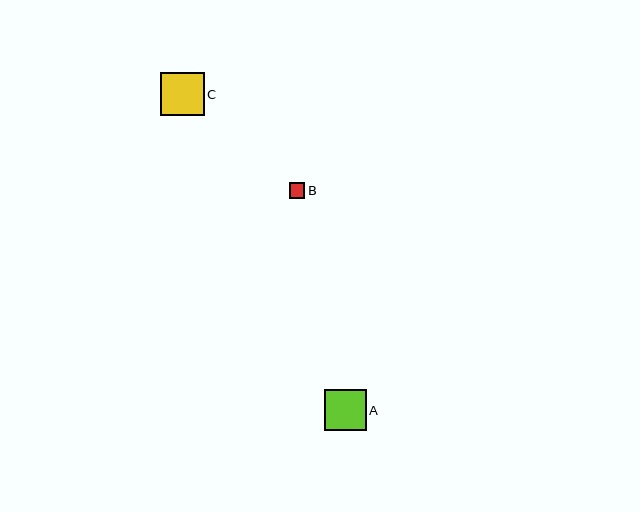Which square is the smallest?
Square B is the smallest with a size of approximately 16 pixels.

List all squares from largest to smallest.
From largest to smallest: C, A, B.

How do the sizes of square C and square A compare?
Square C and square A are approximately the same size.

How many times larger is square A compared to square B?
Square A is approximately 2.7 times the size of square B.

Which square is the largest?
Square C is the largest with a size of approximately 44 pixels.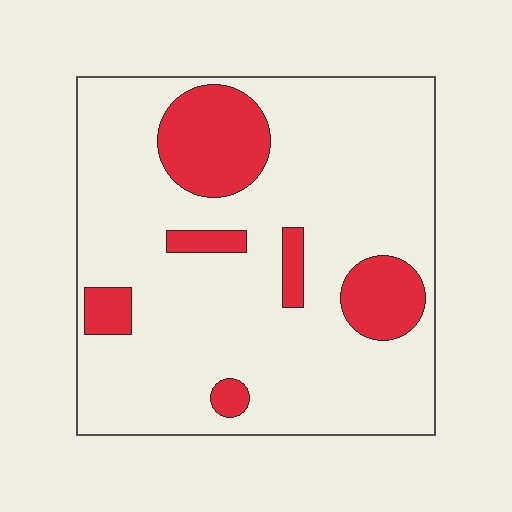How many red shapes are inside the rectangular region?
6.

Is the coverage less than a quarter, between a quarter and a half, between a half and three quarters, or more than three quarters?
Less than a quarter.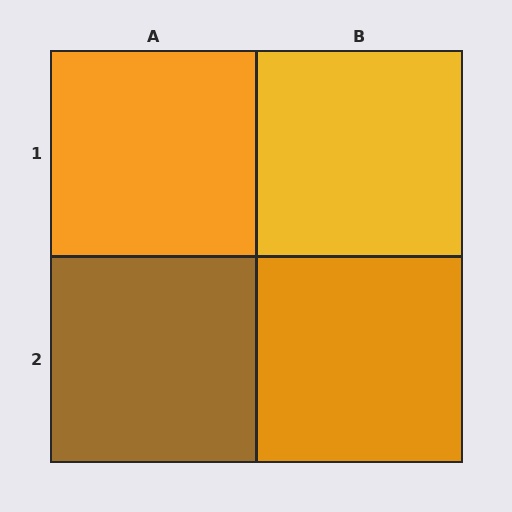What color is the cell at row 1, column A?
Orange.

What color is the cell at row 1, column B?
Yellow.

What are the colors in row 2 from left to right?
Brown, orange.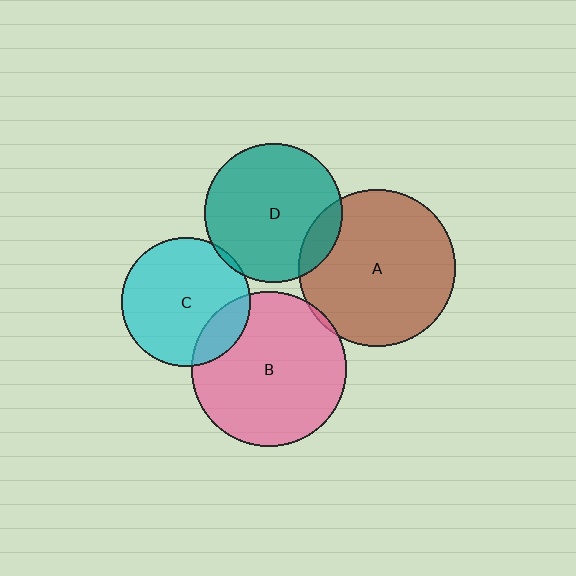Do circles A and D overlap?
Yes.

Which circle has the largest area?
Circle A (brown).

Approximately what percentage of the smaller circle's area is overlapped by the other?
Approximately 15%.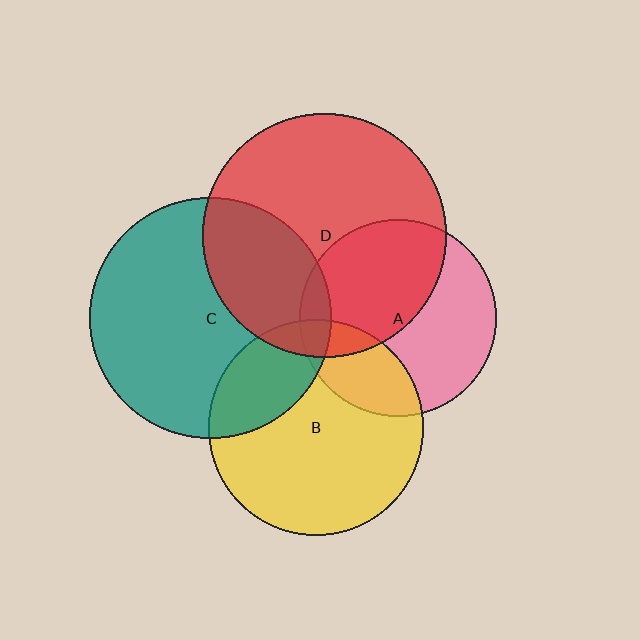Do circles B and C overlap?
Yes.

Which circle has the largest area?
Circle D (red).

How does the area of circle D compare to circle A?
Approximately 1.5 times.